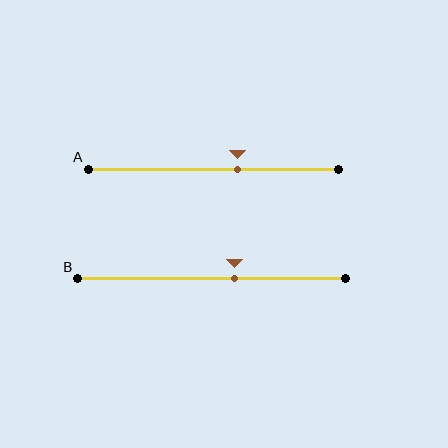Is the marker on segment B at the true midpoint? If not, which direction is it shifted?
No, the marker on segment B is shifted to the right by about 9% of the segment length.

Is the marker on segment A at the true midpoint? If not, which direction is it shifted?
No, the marker on segment A is shifted to the right by about 10% of the segment length.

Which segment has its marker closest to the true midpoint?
Segment B has its marker closest to the true midpoint.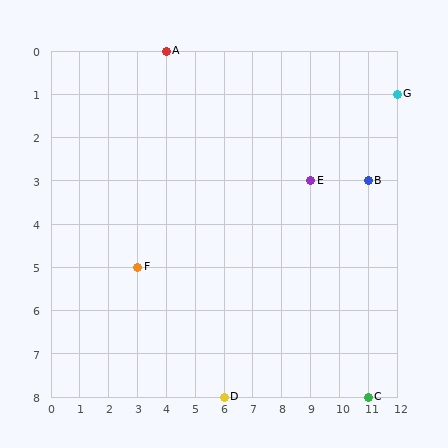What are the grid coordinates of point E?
Point E is at grid coordinates (9, 3).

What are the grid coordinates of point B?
Point B is at grid coordinates (11, 3).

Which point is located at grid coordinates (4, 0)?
Point A is at (4, 0).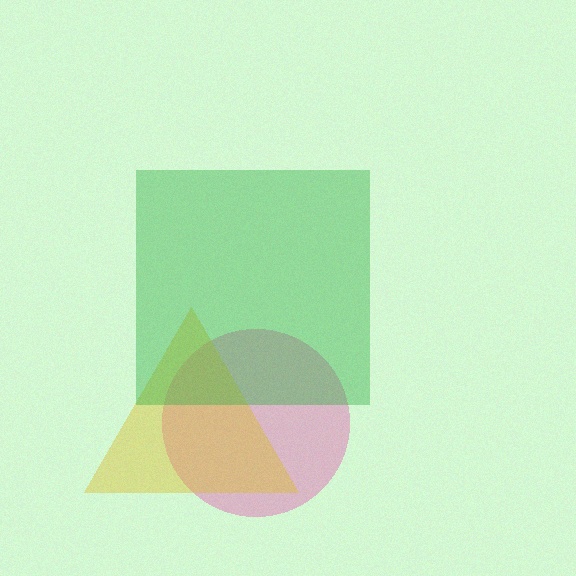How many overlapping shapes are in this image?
There are 3 overlapping shapes in the image.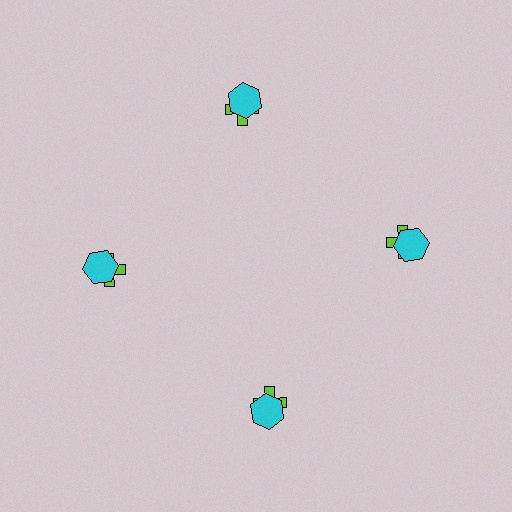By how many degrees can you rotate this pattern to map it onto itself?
The pattern maps onto itself every 90 degrees of rotation.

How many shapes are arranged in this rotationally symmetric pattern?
There are 8 shapes, arranged in 4 groups of 2.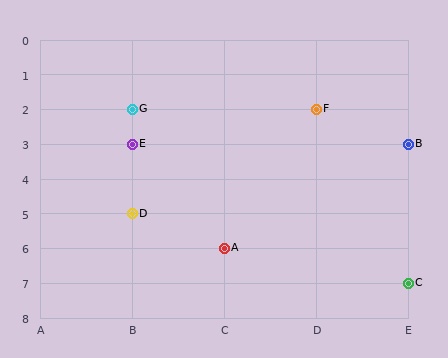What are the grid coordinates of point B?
Point B is at grid coordinates (E, 3).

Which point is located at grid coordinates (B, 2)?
Point G is at (B, 2).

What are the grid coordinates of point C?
Point C is at grid coordinates (E, 7).